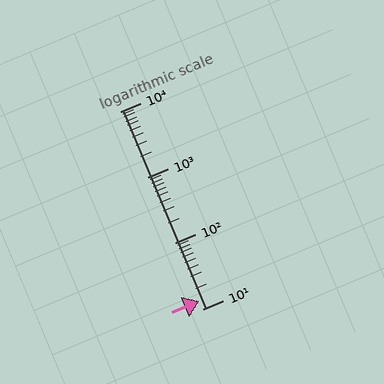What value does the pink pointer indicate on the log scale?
The pointer indicates approximately 13.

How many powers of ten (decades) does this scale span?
The scale spans 3 decades, from 10 to 10000.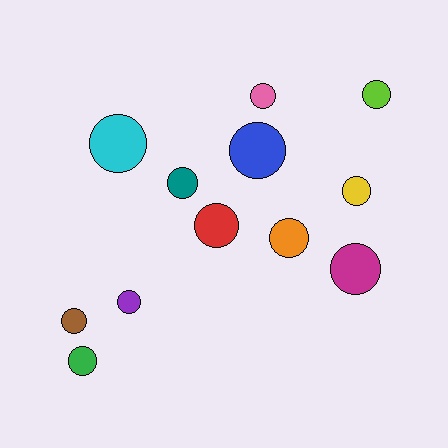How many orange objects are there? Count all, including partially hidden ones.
There is 1 orange object.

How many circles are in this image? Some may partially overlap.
There are 12 circles.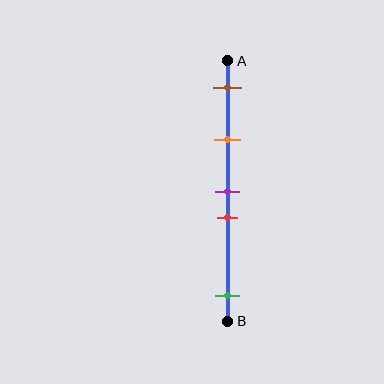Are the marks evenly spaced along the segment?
No, the marks are not evenly spaced.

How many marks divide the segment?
There are 5 marks dividing the segment.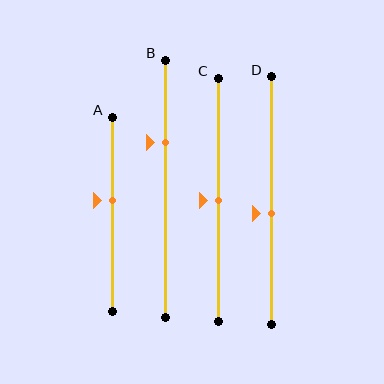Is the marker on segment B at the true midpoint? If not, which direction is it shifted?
No, the marker on segment B is shifted upward by about 18% of the segment length.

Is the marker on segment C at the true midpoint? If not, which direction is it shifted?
Yes, the marker on segment C is at the true midpoint.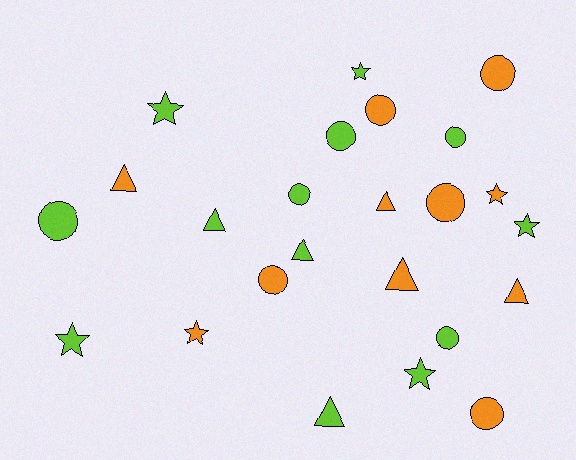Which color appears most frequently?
Lime, with 13 objects.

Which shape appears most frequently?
Circle, with 10 objects.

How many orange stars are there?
There are 2 orange stars.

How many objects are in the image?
There are 24 objects.